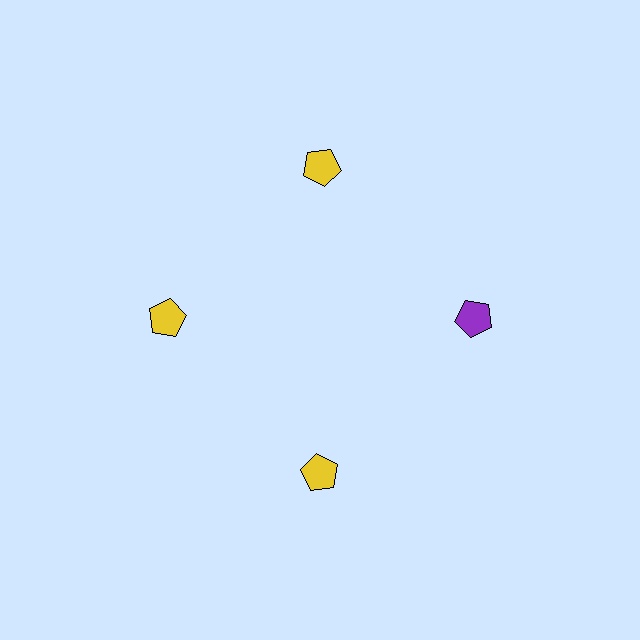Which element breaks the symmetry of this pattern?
The purple pentagon at roughly the 3 o'clock position breaks the symmetry. All other shapes are yellow pentagons.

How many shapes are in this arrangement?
There are 4 shapes arranged in a ring pattern.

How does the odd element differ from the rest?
It has a different color: purple instead of yellow.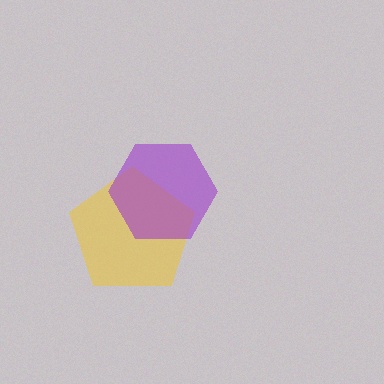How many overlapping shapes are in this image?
There are 2 overlapping shapes in the image.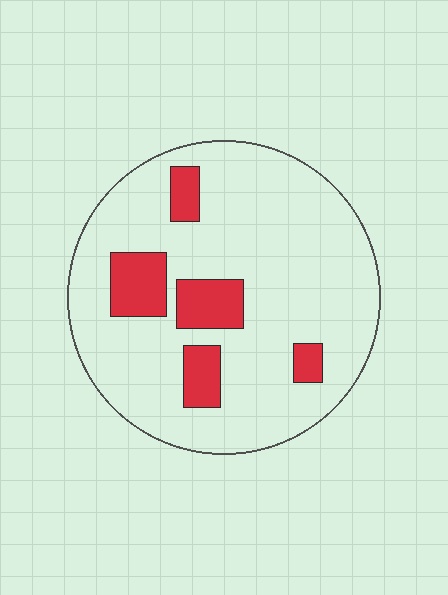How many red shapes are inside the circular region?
5.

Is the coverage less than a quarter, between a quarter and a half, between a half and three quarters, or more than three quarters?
Less than a quarter.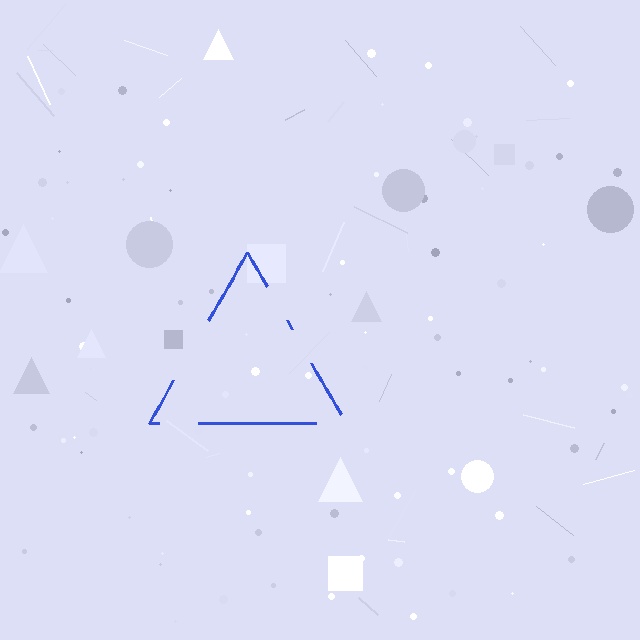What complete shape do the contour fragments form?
The contour fragments form a triangle.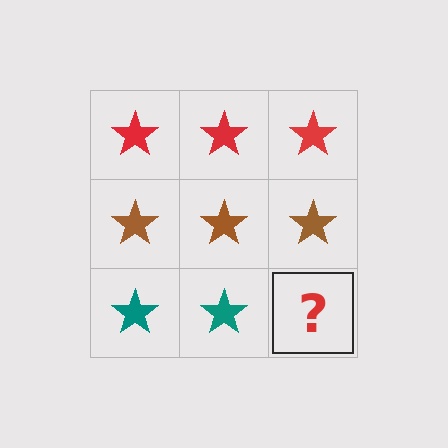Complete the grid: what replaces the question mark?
The question mark should be replaced with a teal star.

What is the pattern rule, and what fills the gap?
The rule is that each row has a consistent color. The gap should be filled with a teal star.